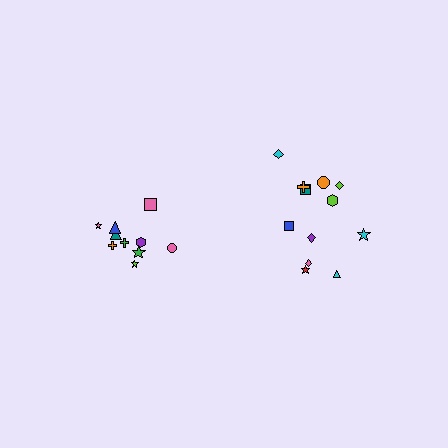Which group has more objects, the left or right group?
The right group.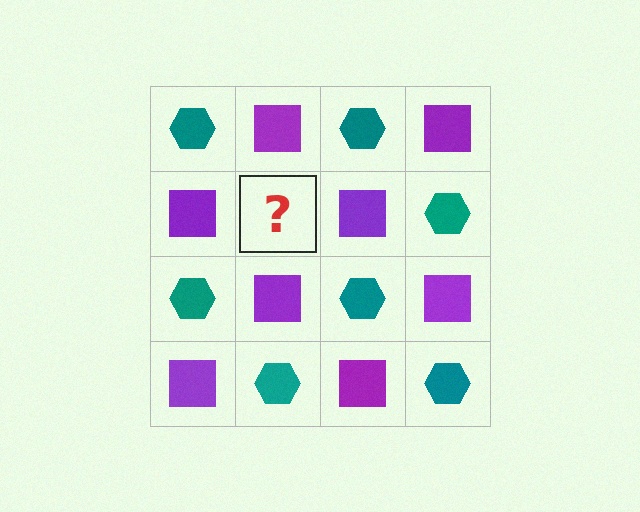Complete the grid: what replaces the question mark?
The question mark should be replaced with a teal hexagon.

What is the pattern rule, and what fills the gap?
The rule is that it alternates teal hexagon and purple square in a checkerboard pattern. The gap should be filled with a teal hexagon.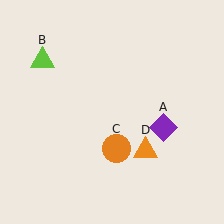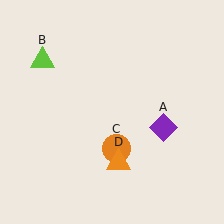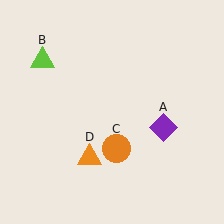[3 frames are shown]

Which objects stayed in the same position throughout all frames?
Purple diamond (object A) and lime triangle (object B) and orange circle (object C) remained stationary.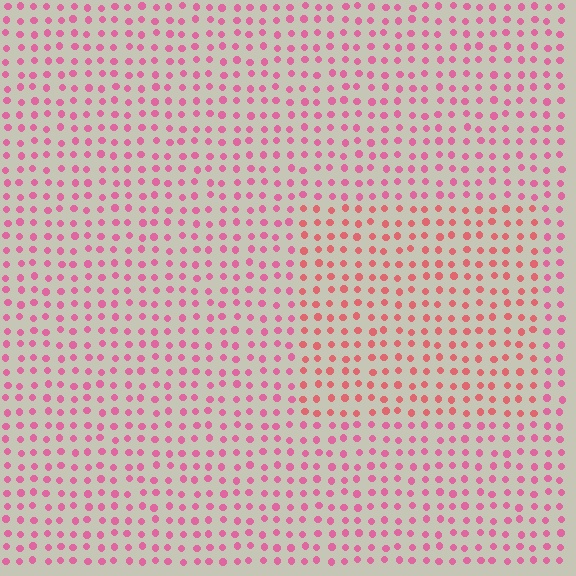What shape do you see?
I see a rectangle.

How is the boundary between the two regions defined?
The boundary is defined purely by a slight shift in hue (about 25 degrees). Spacing, size, and orientation are identical on both sides.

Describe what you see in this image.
The image is filled with small pink elements in a uniform arrangement. A rectangle-shaped region is visible where the elements are tinted to a slightly different hue, forming a subtle color boundary.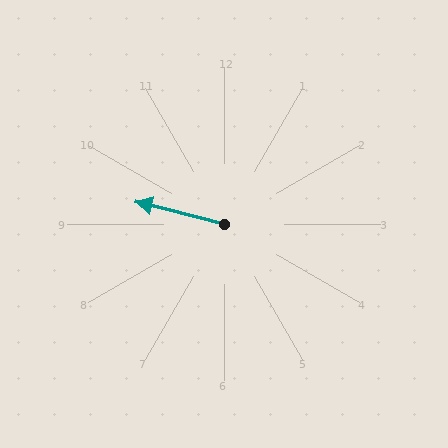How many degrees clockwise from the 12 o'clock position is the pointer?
Approximately 284 degrees.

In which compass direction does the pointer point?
West.